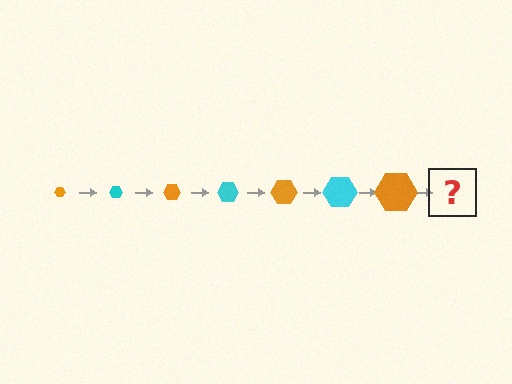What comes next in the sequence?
The next element should be a cyan hexagon, larger than the previous one.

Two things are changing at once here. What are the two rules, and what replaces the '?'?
The two rules are that the hexagon grows larger each step and the color cycles through orange and cyan. The '?' should be a cyan hexagon, larger than the previous one.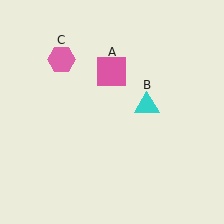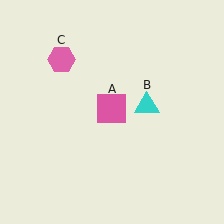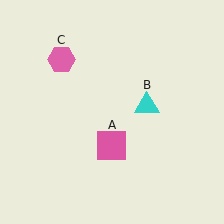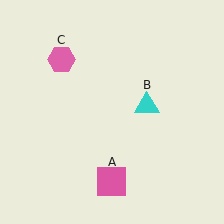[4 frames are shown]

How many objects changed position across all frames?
1 object changed position: pink square (object A).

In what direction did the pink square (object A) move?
The pink square (object A) moved down.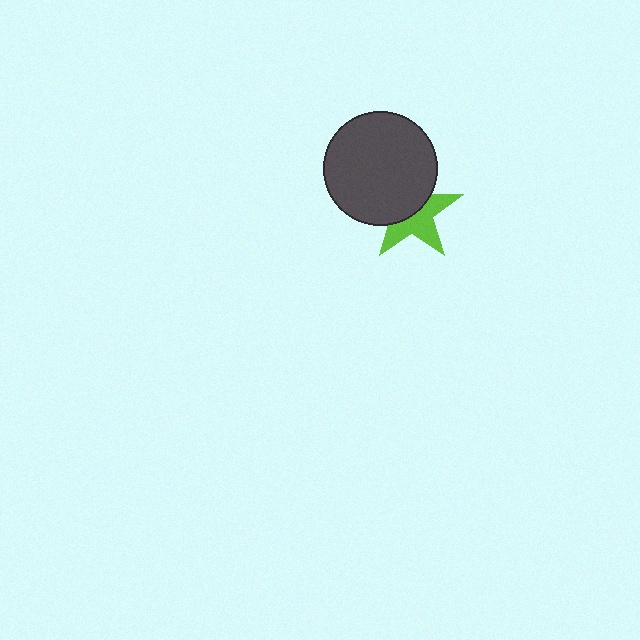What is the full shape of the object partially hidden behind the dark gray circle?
The partially hidden object is a lime star.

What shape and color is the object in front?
The object in front is a dark gray circle.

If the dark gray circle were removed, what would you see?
You would see the complete lime star.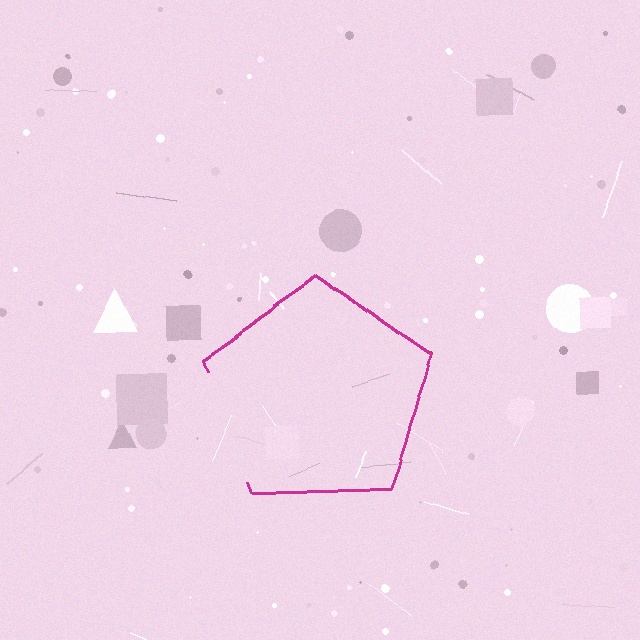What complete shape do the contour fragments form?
The contour fragments form a pentagon.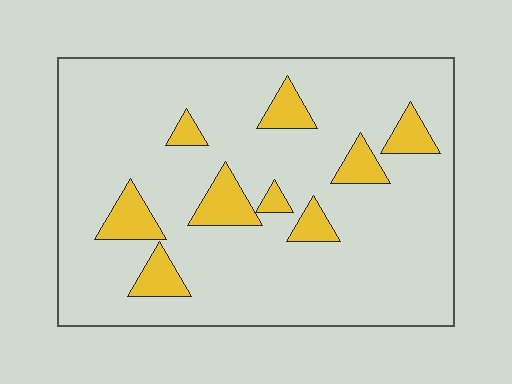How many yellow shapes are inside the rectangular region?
9.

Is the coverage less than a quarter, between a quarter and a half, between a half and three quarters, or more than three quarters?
Less than a quarter.